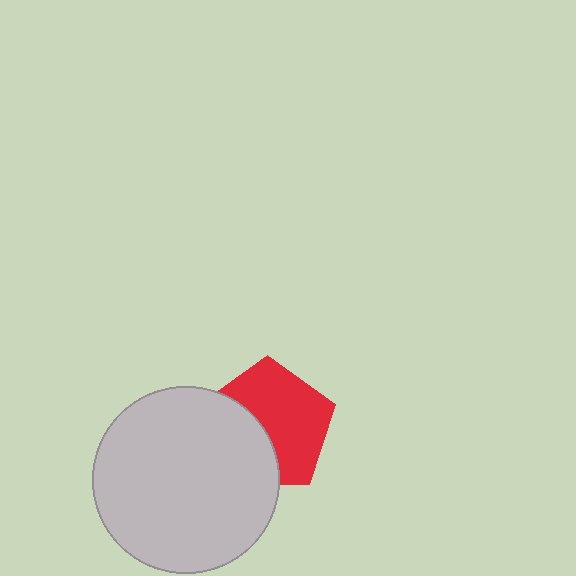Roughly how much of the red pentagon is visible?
About half of it is visible (roughly 60%).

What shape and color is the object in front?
The object in front is a light gray circle.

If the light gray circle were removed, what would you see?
You would see the complete red pentagon.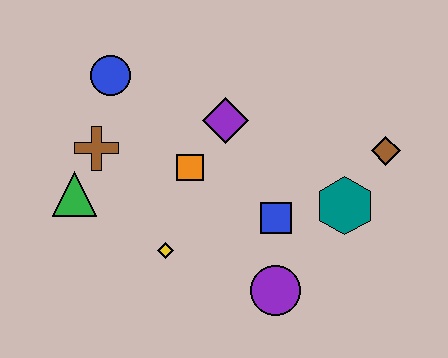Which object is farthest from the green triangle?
The brown diamond is farthest from the green triangle.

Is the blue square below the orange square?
Yes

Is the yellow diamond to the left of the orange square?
Yes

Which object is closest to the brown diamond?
The teal hexagon is closest to the brown diamond.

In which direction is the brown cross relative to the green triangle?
The brown cross is above the green triangle.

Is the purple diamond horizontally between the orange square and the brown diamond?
Yes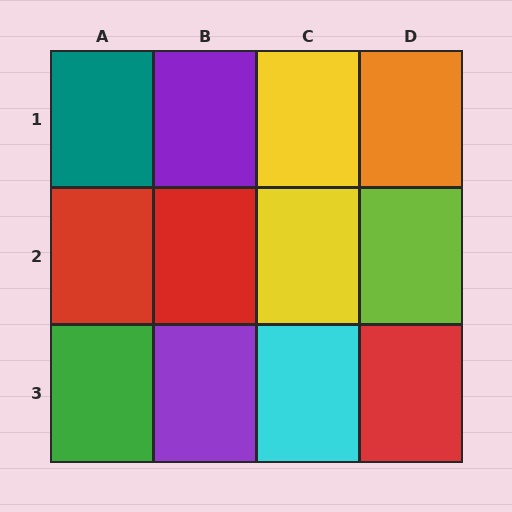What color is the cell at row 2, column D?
Lime.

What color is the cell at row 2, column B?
Red.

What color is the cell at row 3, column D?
Red.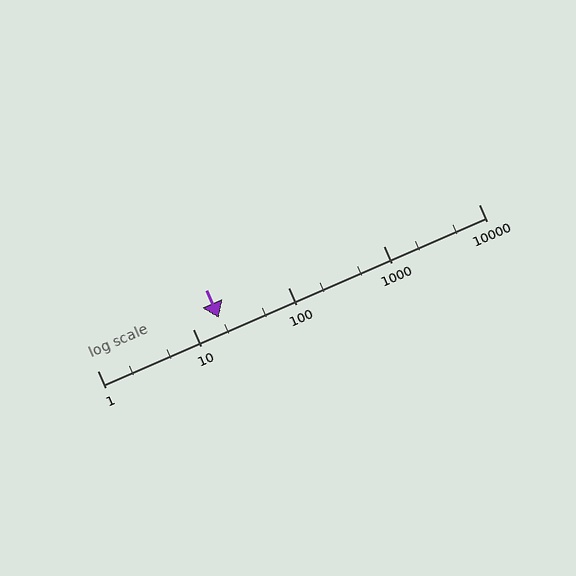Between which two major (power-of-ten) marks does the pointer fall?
The pointer is between 10 and 100.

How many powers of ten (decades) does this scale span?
The scale spans 4 decades, from 1 to 10000.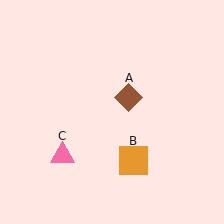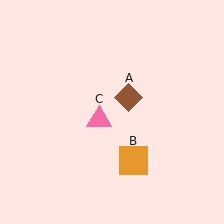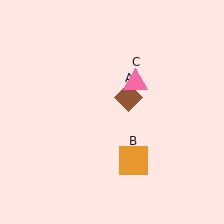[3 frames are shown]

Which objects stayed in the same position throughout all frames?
Brown diamond (object A) and orange square (object B) remained stationary.